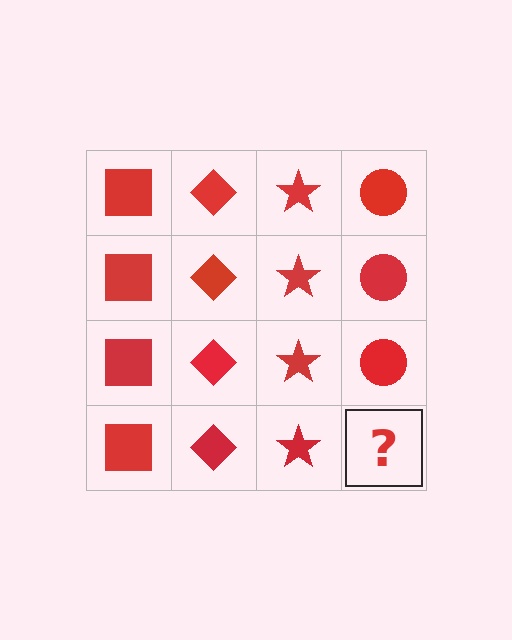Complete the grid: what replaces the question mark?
The question mark should be replaced with a red circle.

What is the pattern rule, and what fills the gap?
The rule is that each column has a consistent shape. The gap should be filled with a red circle.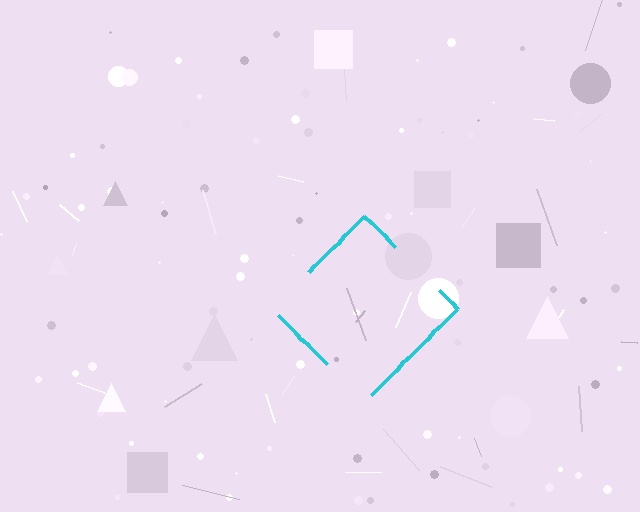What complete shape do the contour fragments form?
The contour fragments form a diamond.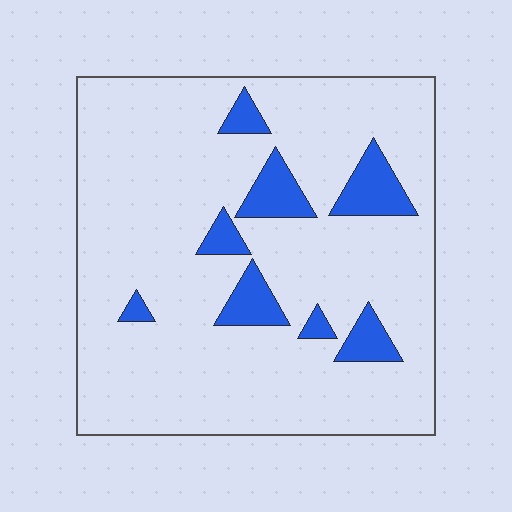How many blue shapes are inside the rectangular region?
8.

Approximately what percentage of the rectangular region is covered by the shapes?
Approximately 10%.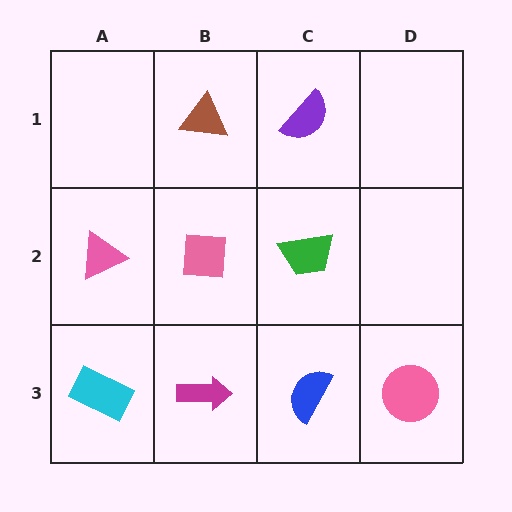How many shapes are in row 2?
3 shapes.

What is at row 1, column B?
A brown triangle.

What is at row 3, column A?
A cyan rectangle.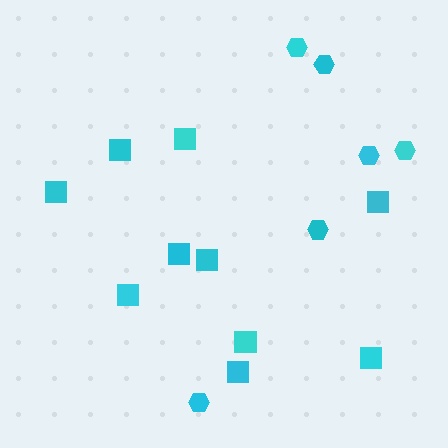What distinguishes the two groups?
There are 2 groups: one group of hexagons (6) and one group of squares (10).